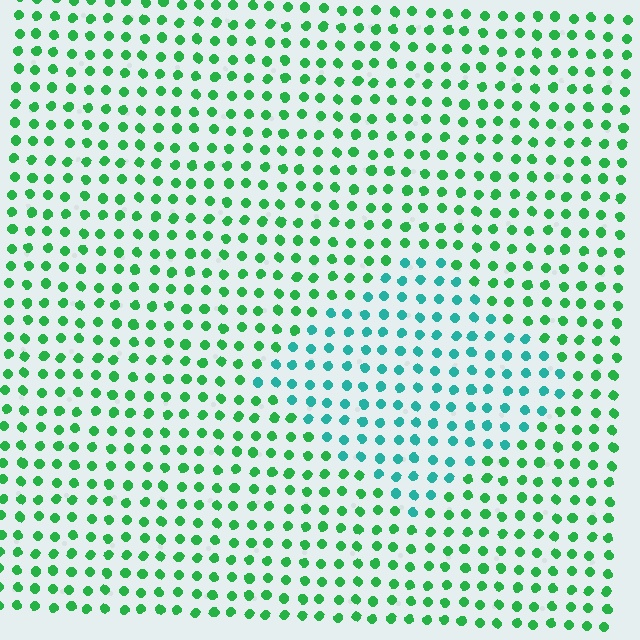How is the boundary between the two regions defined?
The boundary is defined purely by a slight shift in hue (about 40 degrees). Spacing, size, and orientation are identical on both sides.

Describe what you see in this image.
The image is filled with small green elements in a uniform arrangement. A diamond-shaped region is visible where the elements are tinted to a slightly different hue, forming a subtle color boundary.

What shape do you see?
I see a diamond.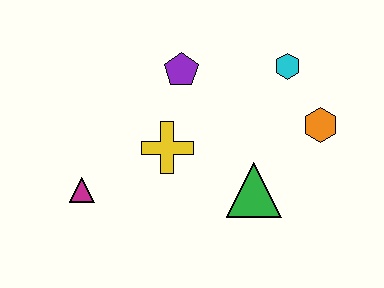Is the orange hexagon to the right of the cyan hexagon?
Yes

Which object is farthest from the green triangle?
The magenta triangle is farthest from the green triangle.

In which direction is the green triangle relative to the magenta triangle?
The green triangle is to the right of the magenta triangle.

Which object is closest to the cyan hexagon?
The orange hexagon is closest to the cyan hexagon.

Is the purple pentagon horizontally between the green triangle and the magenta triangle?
Yes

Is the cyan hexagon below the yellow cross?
No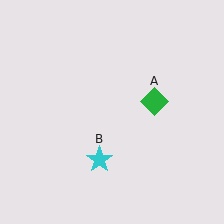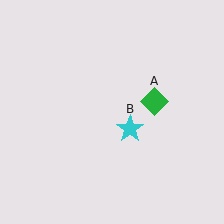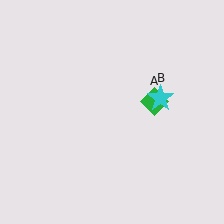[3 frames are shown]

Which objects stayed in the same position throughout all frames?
Green diamond (object A) remained stationary.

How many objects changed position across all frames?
1 object changed position: cyan star (object B).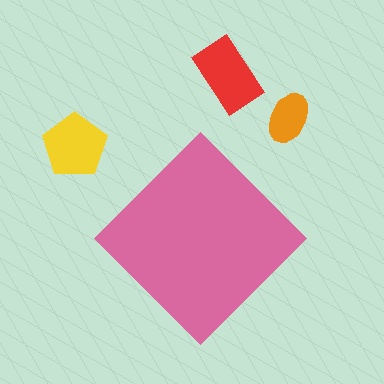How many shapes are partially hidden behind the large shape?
0 shapes are partially hidden.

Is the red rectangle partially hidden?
No, the red rectangle is fully visible.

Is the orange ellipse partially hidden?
No, the orange ellipse is fully visible.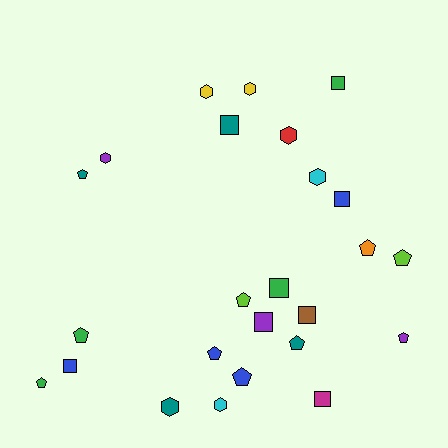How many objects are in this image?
There are 25 objects.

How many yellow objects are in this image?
There are 2 yellow objects.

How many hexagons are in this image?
There are 7 hexagons.